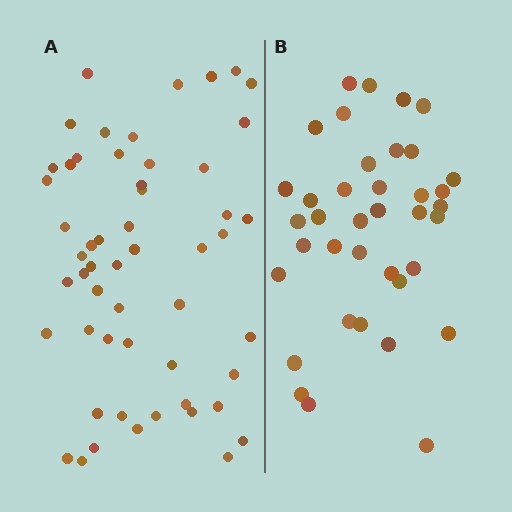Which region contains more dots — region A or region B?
Region A (the left region) has more dots.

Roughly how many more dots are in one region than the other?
Region A has approximately 15 more dots than region B.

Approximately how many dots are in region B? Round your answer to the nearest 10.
About 40 dots. (The exact count is 38, which rounds to 40.)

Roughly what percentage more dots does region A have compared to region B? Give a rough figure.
About 40% more.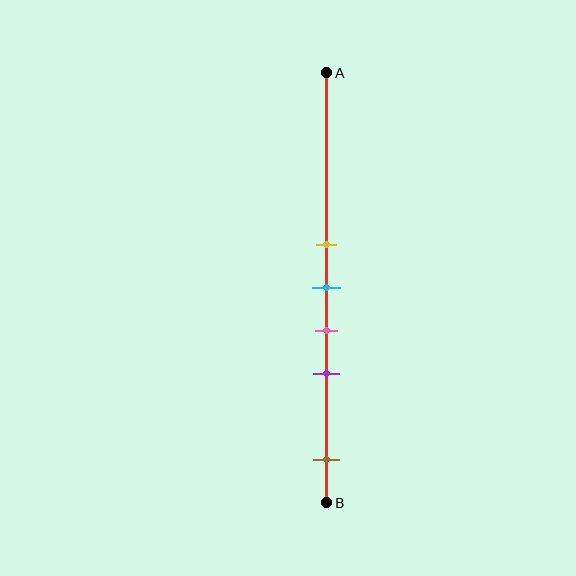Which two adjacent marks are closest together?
The yellow and cyan marks are the closest adjacent pair.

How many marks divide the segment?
There are 5 marks dividing the segment.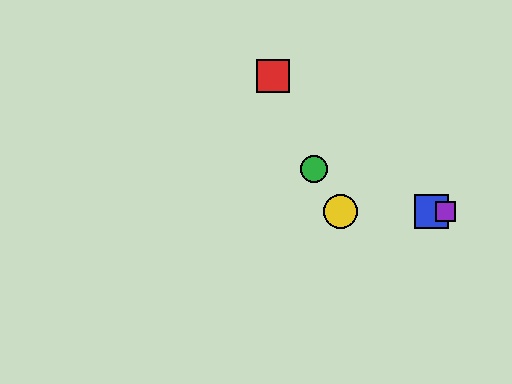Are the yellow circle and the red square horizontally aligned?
No, the yellow circle is at y≈212 and the red square is at y≈76.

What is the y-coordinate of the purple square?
The purple square is at y≈212.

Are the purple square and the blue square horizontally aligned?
Yes, both are at y≈212.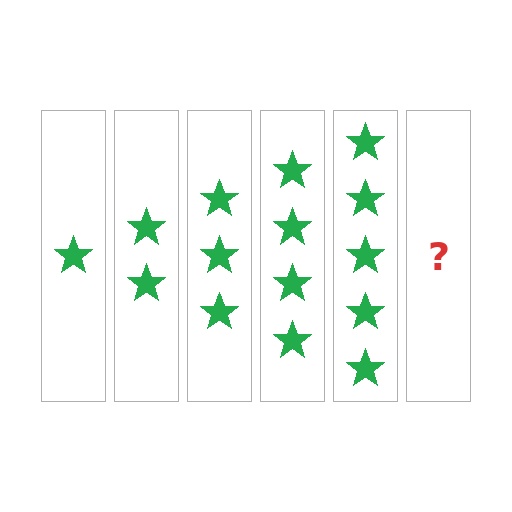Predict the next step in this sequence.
The next step is 6 stars.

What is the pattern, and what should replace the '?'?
The pattern is that each step adds one more star. The '?' should be 6 stars.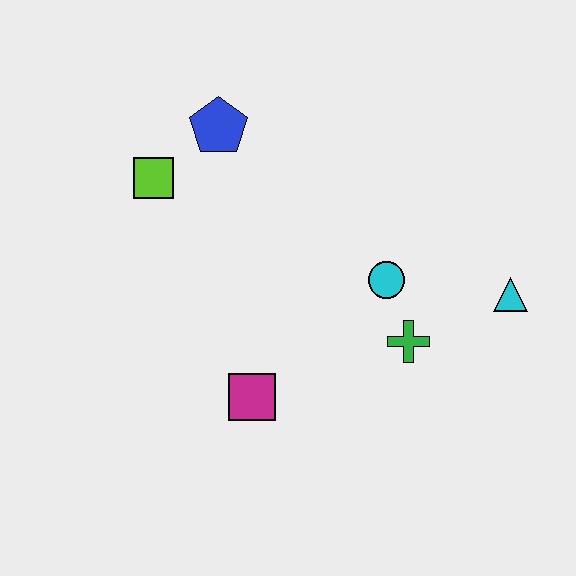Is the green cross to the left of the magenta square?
No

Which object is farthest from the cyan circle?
The lime square is farthest from the cyan circle.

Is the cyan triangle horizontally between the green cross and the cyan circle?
No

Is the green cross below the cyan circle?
Yes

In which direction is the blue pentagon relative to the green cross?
The blue pentagon is above the green cross.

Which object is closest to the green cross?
The cyan circle is closest to the green cross.